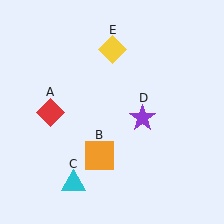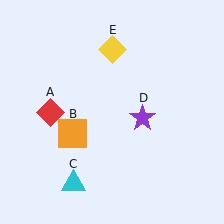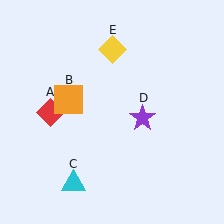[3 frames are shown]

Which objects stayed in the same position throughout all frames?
Red diamond (object A) and cyan triangle (object C) and purple star (object D) and yellow diamond (object E) remained stationary.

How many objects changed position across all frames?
1 object changed position: orange square (object B).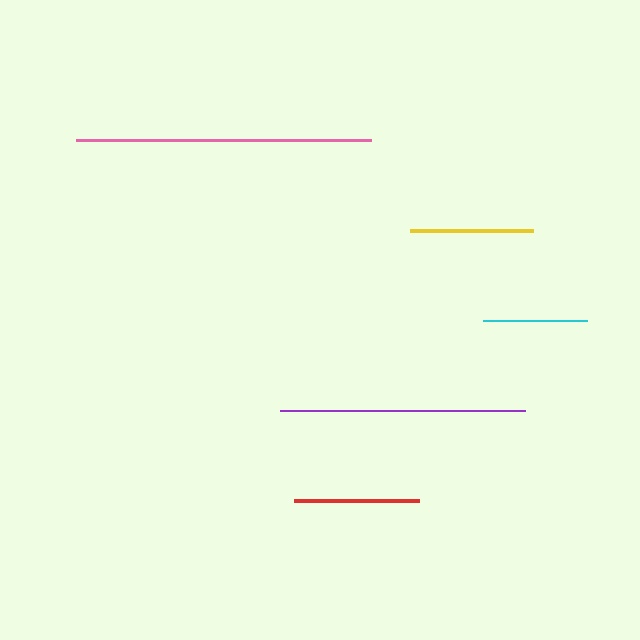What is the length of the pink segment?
The pink segment is approximately 295 pixels long.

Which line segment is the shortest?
The cyan line is the shortest at approximately 104 pixels.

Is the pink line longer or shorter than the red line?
The pink line is longer than the red line.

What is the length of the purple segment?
The purple segment is approximately 246 pixels long.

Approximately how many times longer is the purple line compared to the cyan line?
The purple line is approximately 2.4 times the length of the cyan line.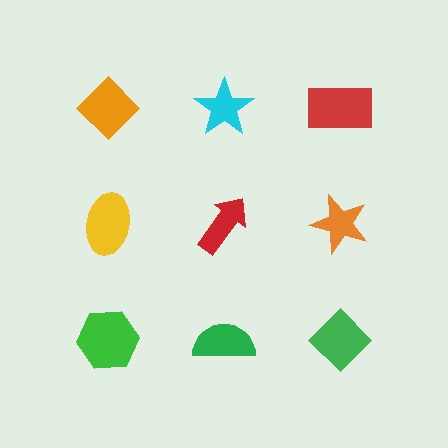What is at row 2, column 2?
A red arrow.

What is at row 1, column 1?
An orange diamond.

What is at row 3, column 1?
A green hexagon.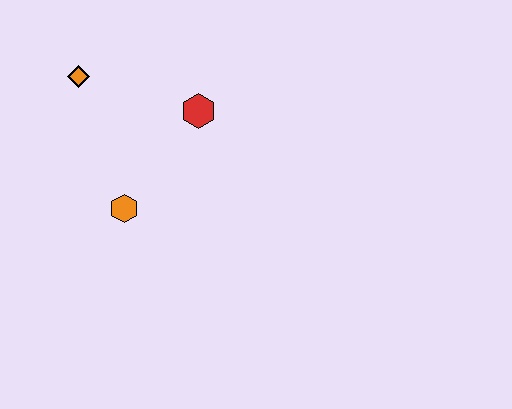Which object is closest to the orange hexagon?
The red hexagon is closest to the orange hexagon.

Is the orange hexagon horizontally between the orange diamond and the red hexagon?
Yes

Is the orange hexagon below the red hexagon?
Yes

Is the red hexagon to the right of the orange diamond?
Yes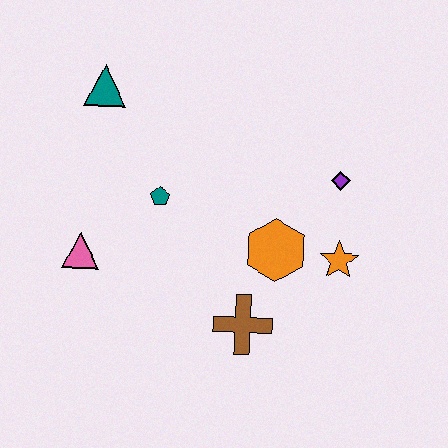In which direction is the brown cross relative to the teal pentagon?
The brown cross is below the teal pentagon.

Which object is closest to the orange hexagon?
The orange star is closest to the orange hexagon.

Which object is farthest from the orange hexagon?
The teal triangle is farthest from the orange hexagon.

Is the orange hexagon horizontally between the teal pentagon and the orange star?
Yes